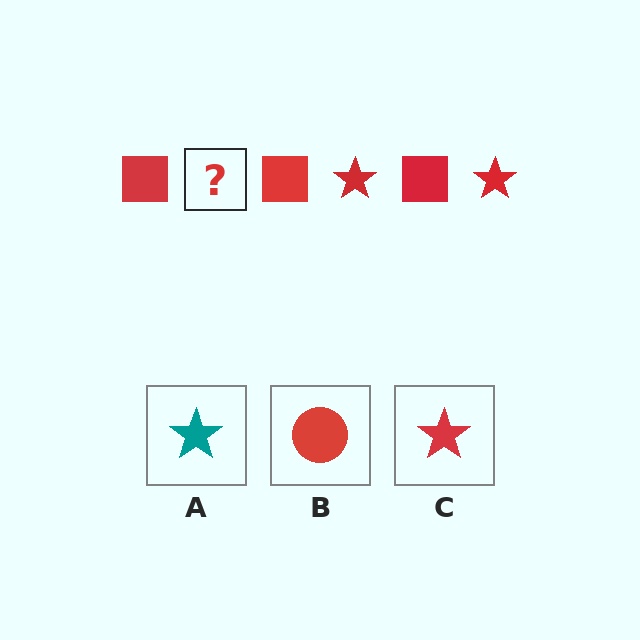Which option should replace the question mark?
Option C.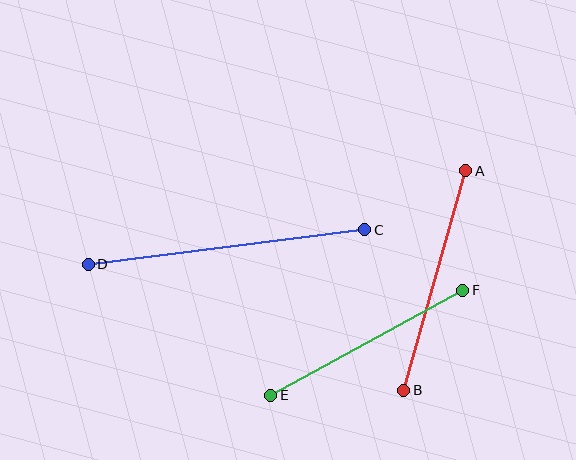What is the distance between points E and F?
The distance is approximately 219 pixels.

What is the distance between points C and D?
The distance is approximately 279 pixels.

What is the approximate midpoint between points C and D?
The midpoint is at approximately (227, 247) pixels.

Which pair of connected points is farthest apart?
Points C and D are farthest apart.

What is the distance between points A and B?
The distance is approximately 228 pixels.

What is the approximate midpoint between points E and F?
The midpoint is at approximately (367, 343) pixels.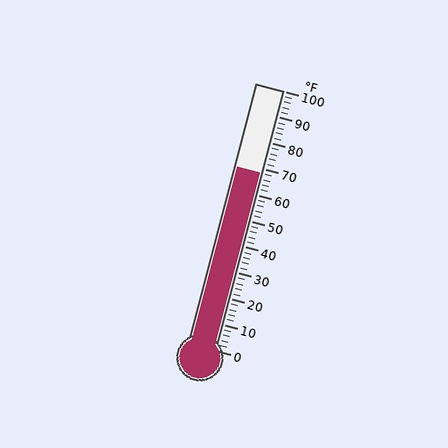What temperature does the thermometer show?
The thermometer shows approximately 68°F.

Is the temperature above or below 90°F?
The temperature is below 90°F.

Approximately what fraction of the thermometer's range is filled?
The thermometer is filled to approximately 70% of its range.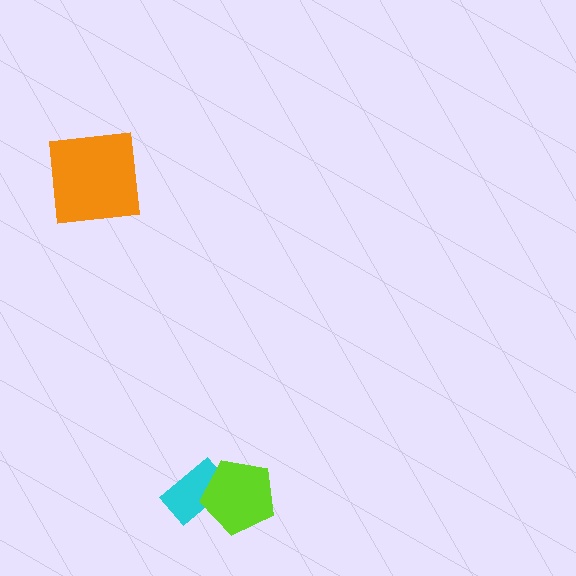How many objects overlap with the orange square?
0 objects overlap with the orange square.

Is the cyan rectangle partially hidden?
Yes, it is partially covered by another shape.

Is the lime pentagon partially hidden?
No, no other shape covers it.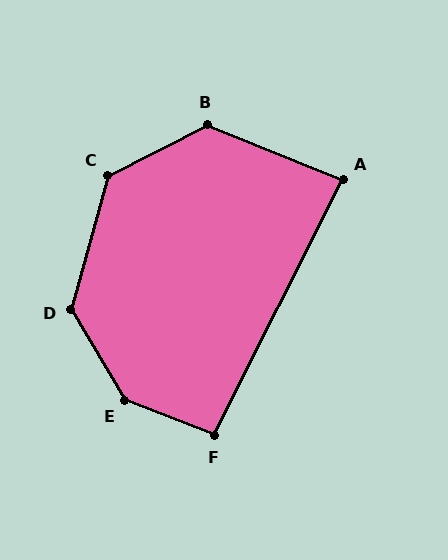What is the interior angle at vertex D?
Approximately 134 degrees (obtuse).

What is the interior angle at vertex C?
Approximately 133 degrees (obtuse).